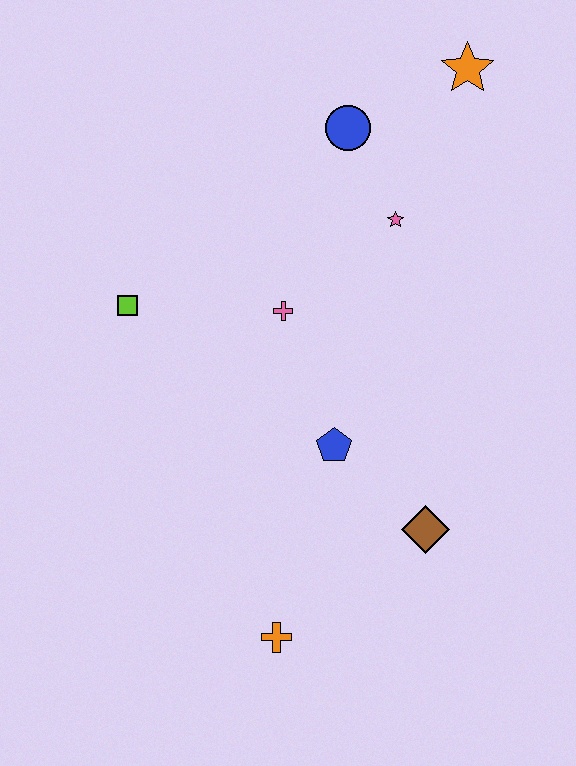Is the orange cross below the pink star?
Yes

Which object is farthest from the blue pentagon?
The orange star is farthest from the blue pentagon.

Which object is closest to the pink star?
The blue circle is closest to the pink star.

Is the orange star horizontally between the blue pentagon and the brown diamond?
No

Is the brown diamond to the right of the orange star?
No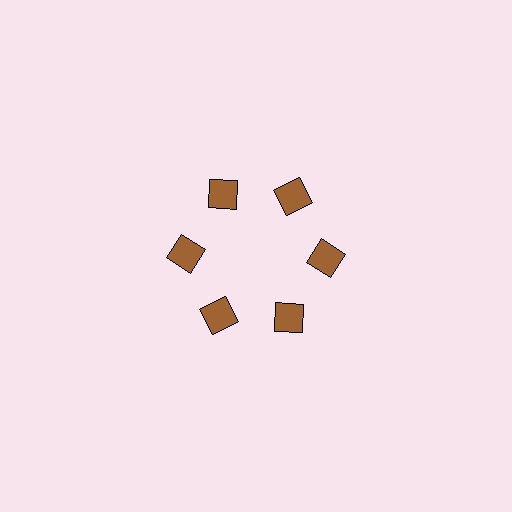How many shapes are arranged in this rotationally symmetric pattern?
There are 6 shapes, arranged in 6 groups of 1.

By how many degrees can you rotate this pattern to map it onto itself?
The pattern maps onto itself every 60 degrees of rotation.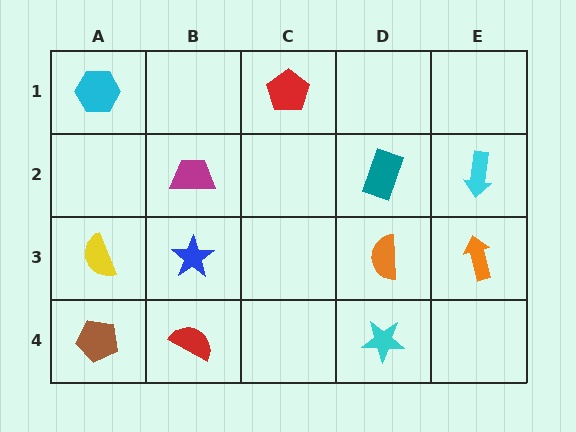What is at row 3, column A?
A yellow semicircle.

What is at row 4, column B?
A red semicircle.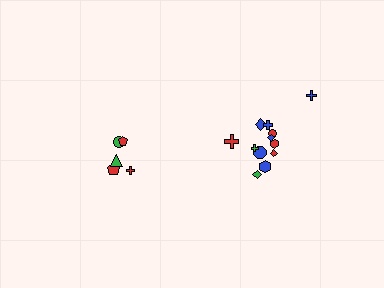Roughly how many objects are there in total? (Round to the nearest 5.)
Roughly 15 objects in total.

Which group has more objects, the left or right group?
The right group.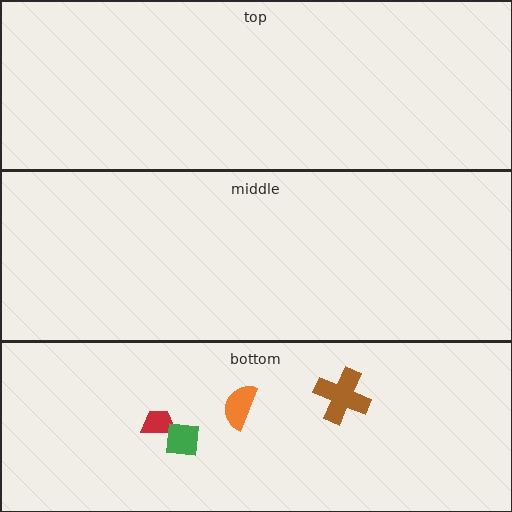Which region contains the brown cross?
The bottom region.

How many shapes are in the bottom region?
4.